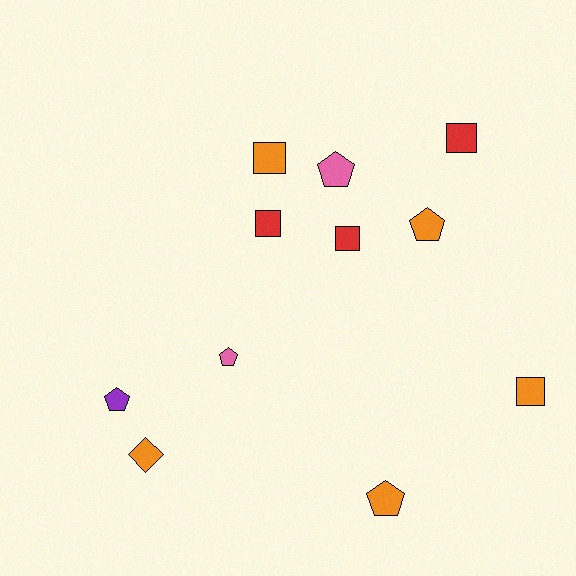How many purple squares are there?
There are no purple squares.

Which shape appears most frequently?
Square, with 5 objects.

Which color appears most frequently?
Orange, with 5 objects.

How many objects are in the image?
There are 11 objects.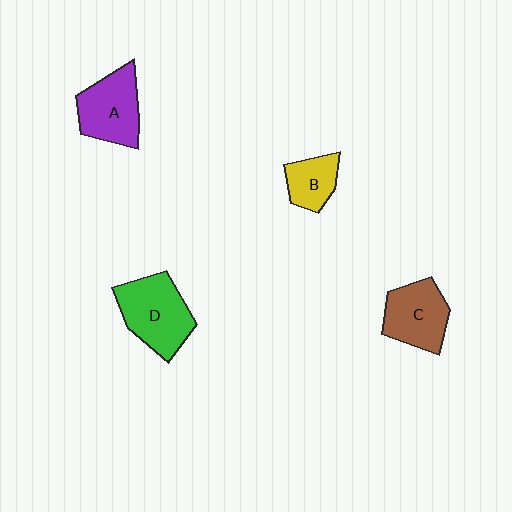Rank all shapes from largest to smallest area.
From largest to smallest: D (green), A (purple), C (brown), B (yellow).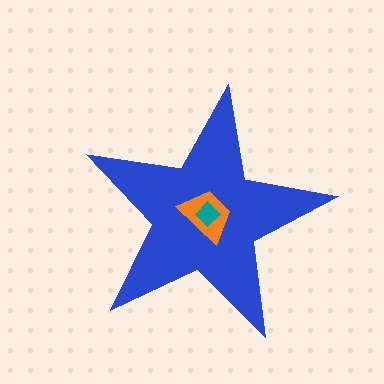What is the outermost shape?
The blue star.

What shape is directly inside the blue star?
The orange trapezoid.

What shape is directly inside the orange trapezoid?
The teal diamond.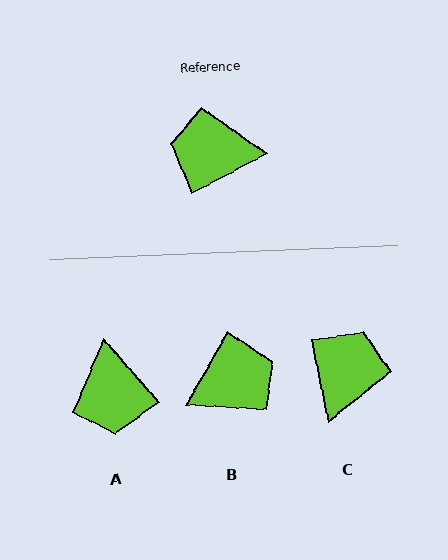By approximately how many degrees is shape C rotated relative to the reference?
Approximately 105 degrees clockwise.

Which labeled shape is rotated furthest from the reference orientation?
B, about 147 degrees away.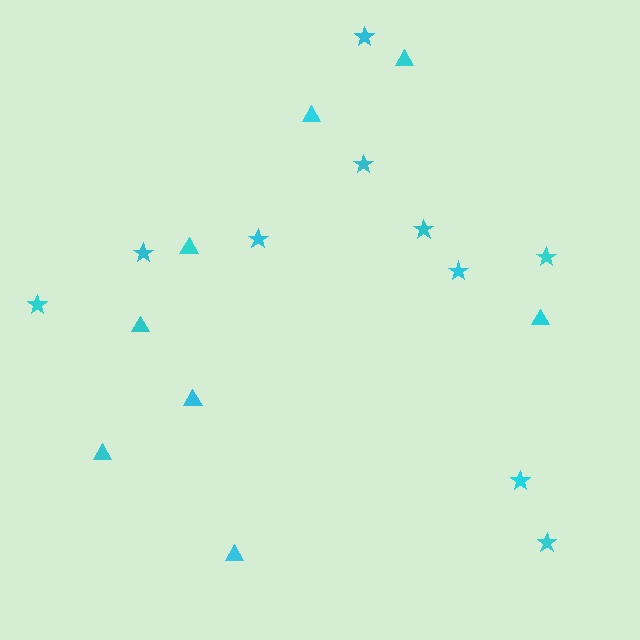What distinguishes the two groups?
There are 2 groups: one group of triangles (8) and one group of stars (10).